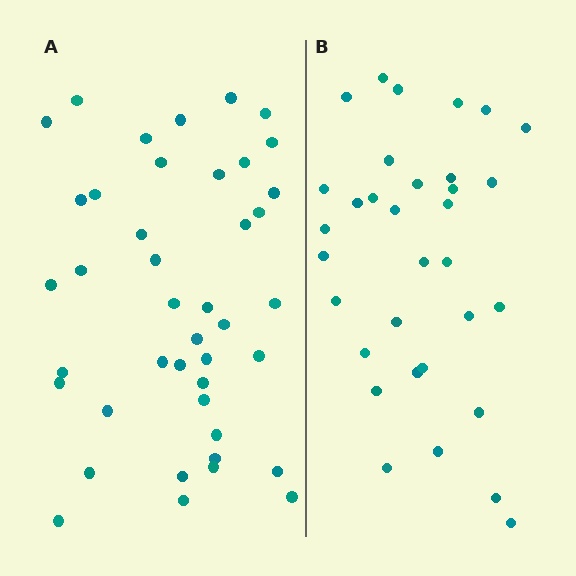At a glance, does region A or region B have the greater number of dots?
Region A (the left region) has more dots.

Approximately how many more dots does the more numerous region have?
Region A has roughly 8 or so more dots than region B.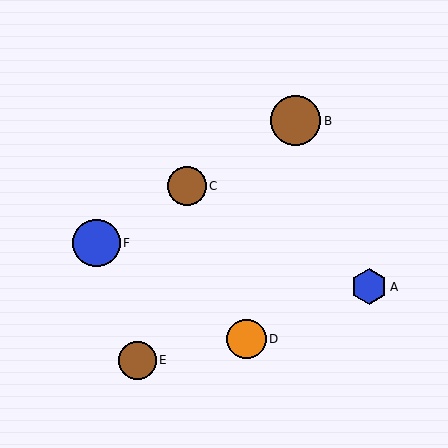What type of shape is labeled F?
Shape F is a blue circle.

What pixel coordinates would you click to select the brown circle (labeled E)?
Click at (137, 360) to select the brown circle E.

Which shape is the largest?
The brown circle (labeled B) is the largest.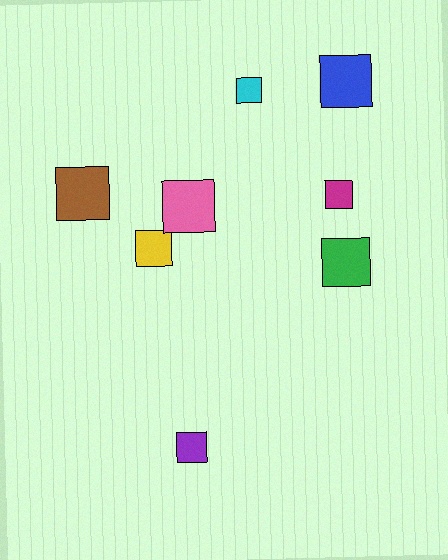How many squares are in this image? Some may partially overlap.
There are 8 squares.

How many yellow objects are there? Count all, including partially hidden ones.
There is 1 yellow object.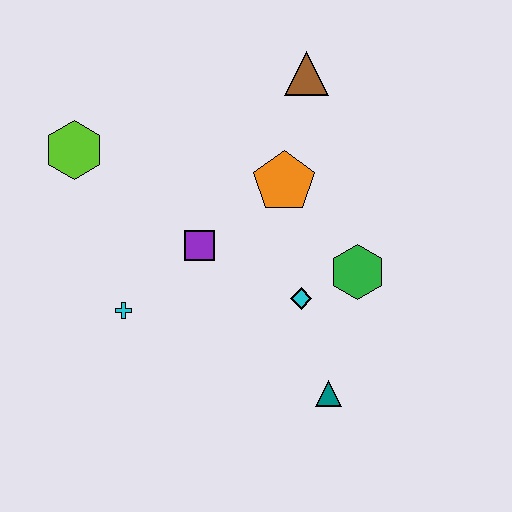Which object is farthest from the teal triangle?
The lime hexagon is farthest from the teal triangle.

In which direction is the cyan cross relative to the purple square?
The cyan cross is to the left of the purple square.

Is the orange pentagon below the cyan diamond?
No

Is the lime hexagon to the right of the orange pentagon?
No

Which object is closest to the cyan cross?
The purple square is closest to the cyan cross.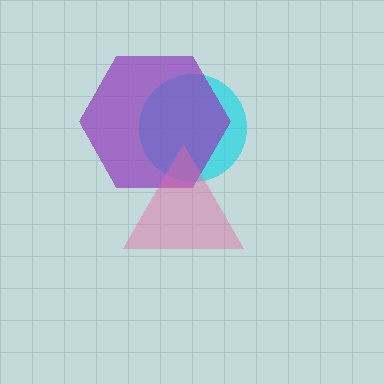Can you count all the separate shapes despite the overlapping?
Yes, there are 3 separate shapes.